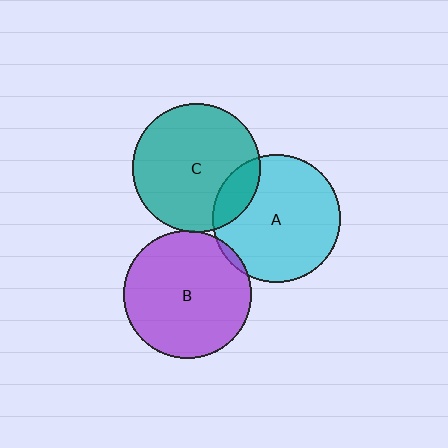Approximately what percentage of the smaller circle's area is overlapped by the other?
Approximately 5%.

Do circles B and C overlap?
Yes.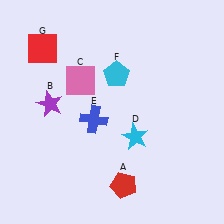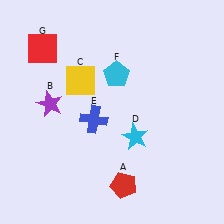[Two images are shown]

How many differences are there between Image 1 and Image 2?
There is 1 difference between the two images.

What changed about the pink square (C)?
In Image 1, C is pink. In Image 2, it changed to yellow.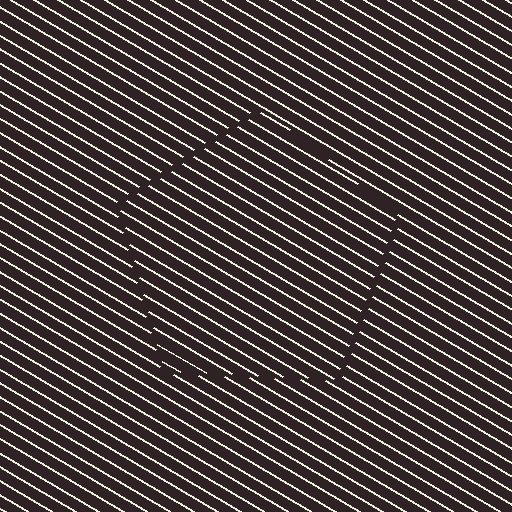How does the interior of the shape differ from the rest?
The interior of the shape contains the same grating, shifted by half a period — the contour is defined by the phase discontinuity where line-ends from the inner and outer gratings abut.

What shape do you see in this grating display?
An illusory pentagon. The interior of the shape contains the same grating, shifted by half a period — the contour is defined by the phase discontinuity where line-ends from the inner and outer gratings abut.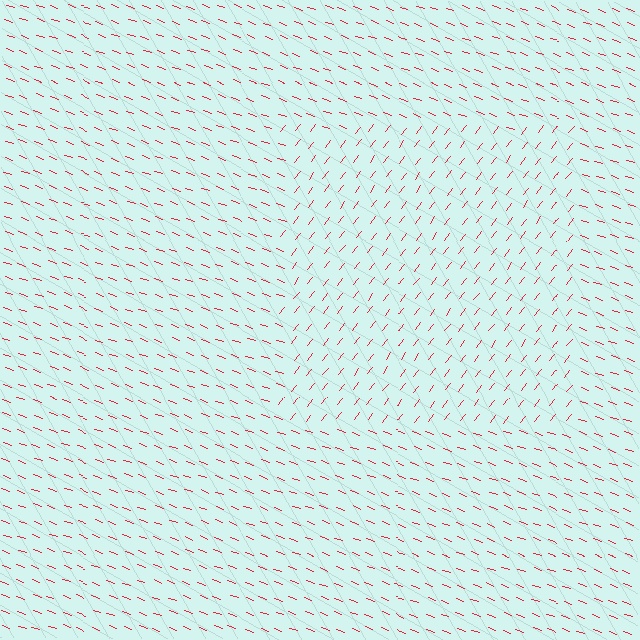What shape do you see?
I see a rectangle.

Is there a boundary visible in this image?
Yes, there is a texture boundary formed by a change in line orientation.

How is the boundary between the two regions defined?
The boundary is defined purely by a change in line orientation (approximately 72 degrees difference). All lines are the same color and thickness.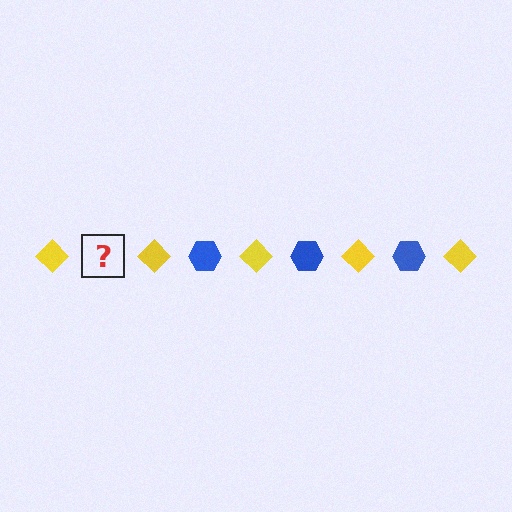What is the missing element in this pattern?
The missing element is a blue hexagon.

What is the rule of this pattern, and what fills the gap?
The rule is that the pattern alternates between yellow diamond and blue hexagon. The gap should be filled with a blue hexagon.